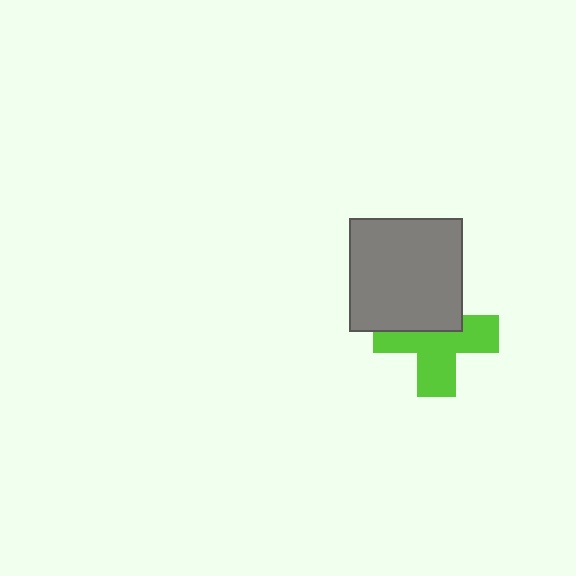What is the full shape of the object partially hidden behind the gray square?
The partially hidden object is a lime cross.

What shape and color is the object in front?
The object in front is a gray square.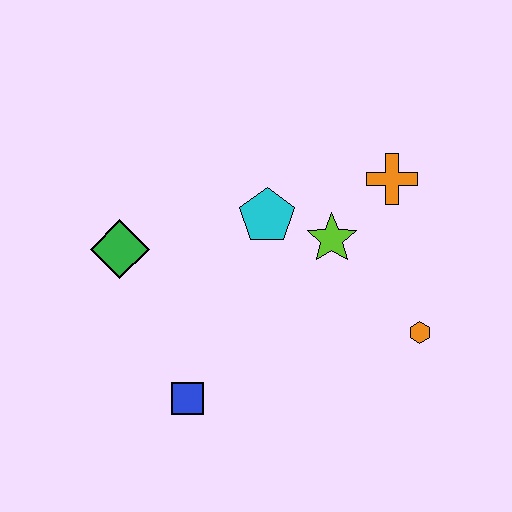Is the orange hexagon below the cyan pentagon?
Yes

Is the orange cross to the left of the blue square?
No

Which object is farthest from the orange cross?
The blue square is farthest from the orange cross.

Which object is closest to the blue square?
The green diamond is closest to the blue square.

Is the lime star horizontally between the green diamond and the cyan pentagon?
No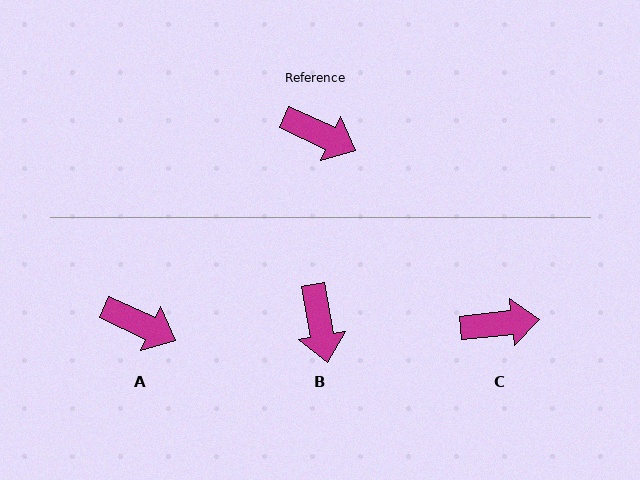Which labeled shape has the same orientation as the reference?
A.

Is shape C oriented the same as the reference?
No, it is off by about 31 degrees.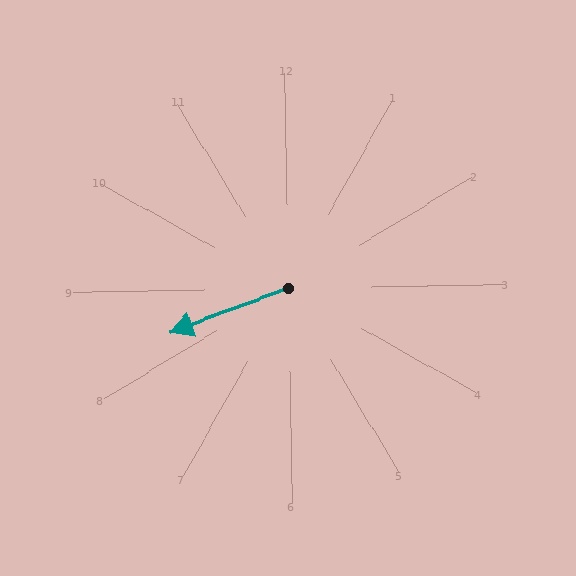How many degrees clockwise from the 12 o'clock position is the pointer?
Approximately 251 degrees.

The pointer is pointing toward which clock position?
Roughly 8 o'clock.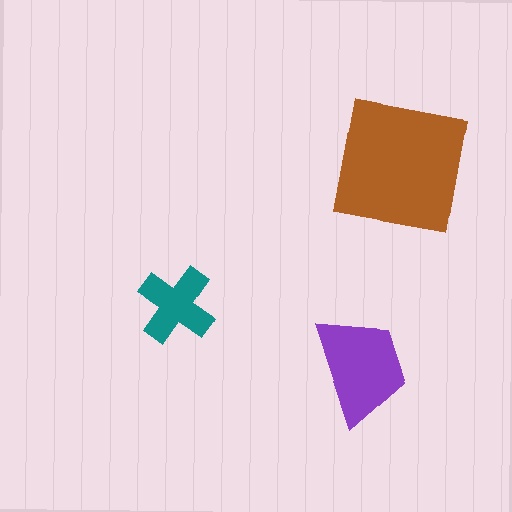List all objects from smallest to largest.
The teal cross, the purple trapezoid, the brown square.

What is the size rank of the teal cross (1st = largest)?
3rd.